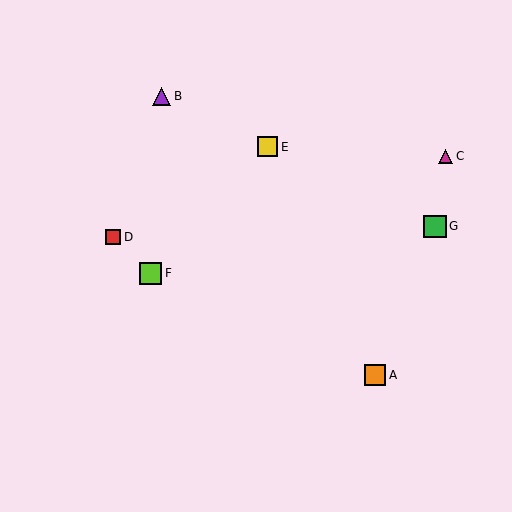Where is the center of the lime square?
The center of the lime square is at (151, 273).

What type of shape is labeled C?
Shape C is a magenta triangle.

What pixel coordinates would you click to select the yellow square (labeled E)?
Click at (268, 147) to select the yellow square E.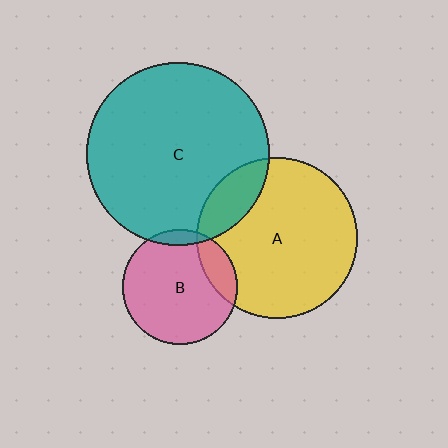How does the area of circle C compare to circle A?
Approximately 1.3 times.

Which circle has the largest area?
Circle C (teal).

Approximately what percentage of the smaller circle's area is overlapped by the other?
Approximately 15%.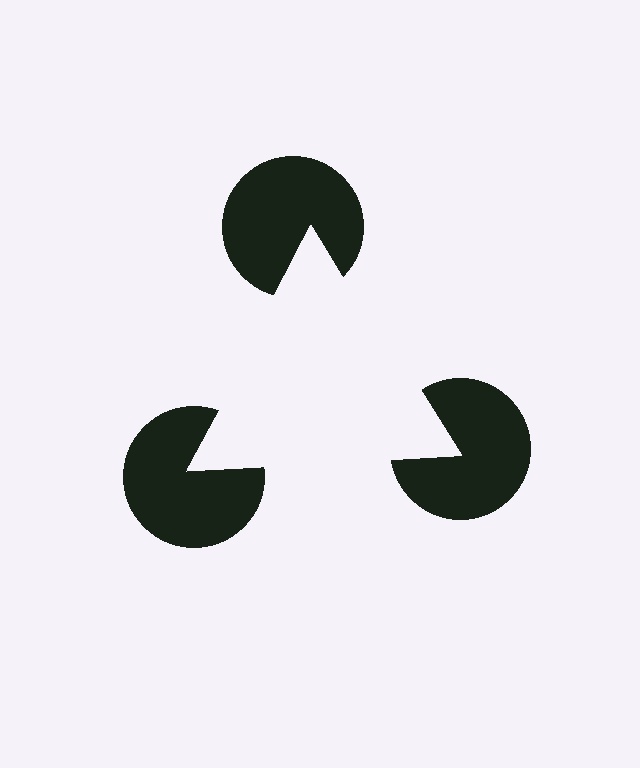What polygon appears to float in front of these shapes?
An illusory triangle — its edges are inferred from the aligned wedge cuts in the pac-man discs, not physically drawn.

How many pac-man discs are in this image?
There are 3 — one at each vertex of the illusory triangle.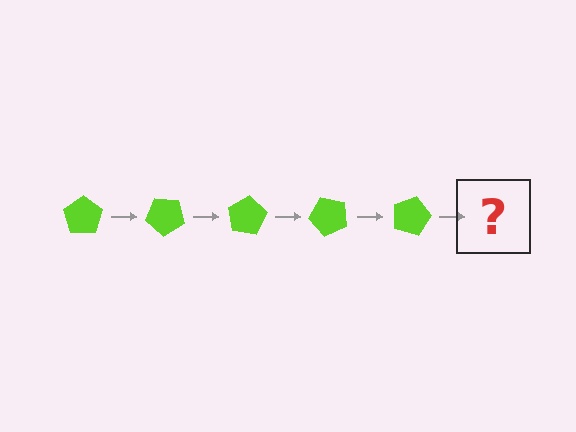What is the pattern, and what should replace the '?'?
The pattern is that the pentagon rotates 40 degrees each step. The '?' should be a lime pentagon rotated 200 degrees.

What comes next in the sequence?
The next element should be a lime pentagon rotated 200 degrees.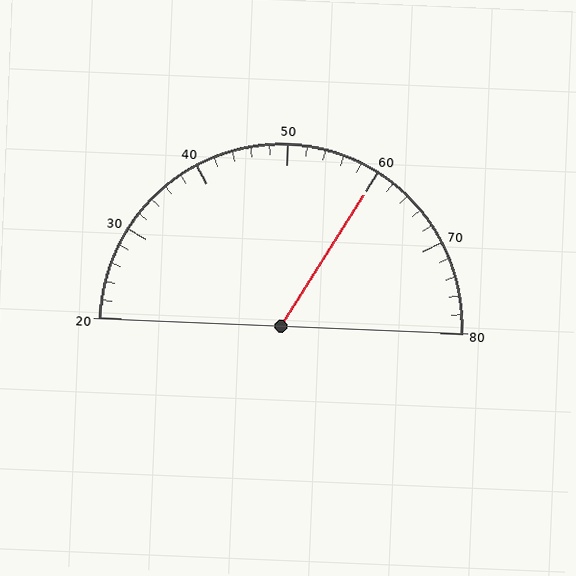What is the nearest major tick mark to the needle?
The nearest major tick mark is 60.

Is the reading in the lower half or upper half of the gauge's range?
The reading is in the upper half of the range (20 to 80).